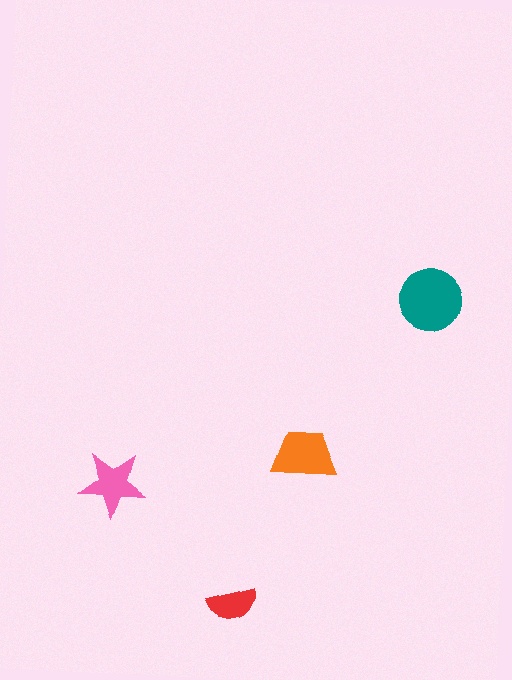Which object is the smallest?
The red semicircle.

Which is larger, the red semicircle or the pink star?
The pink star.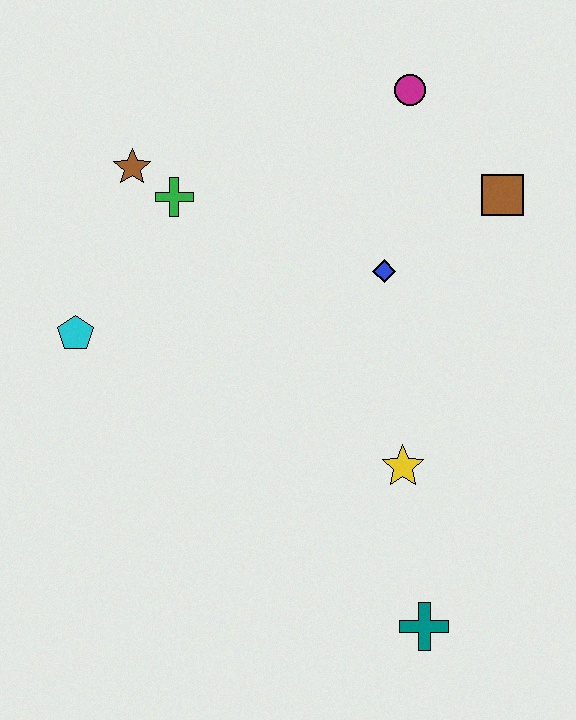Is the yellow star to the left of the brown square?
Yes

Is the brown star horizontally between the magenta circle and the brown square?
No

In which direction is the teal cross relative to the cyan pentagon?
The teal cross is to the right of the cyan pentagon.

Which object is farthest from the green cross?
The teal cross is farthest from the green cross.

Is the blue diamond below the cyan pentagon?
No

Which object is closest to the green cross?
The brown star is closest to the green cross.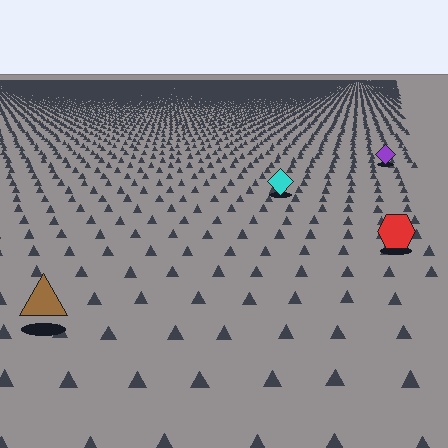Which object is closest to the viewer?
The brown triangle is closest. The texture marks near it are larger and more spread out.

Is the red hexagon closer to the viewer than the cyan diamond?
Yes. The red hexagon is closer — you can tell from the texture gradient: the ground texture is coarser near it.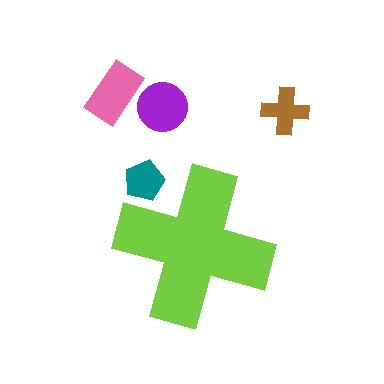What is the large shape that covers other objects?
A lime cross.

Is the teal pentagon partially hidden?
Yes, the teal pentagon is partially hidden behind the lime cross.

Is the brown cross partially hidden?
No, the brown cross is fully visible.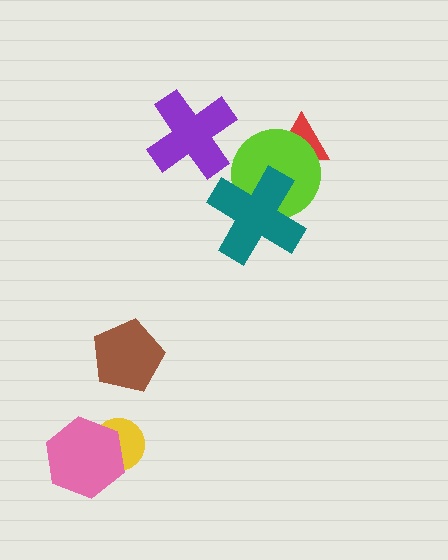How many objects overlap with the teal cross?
1 object overlaps with the teal cross.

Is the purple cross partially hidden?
No, no other shape covers it.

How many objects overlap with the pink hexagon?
1 object overlaps with the pink hexagon.